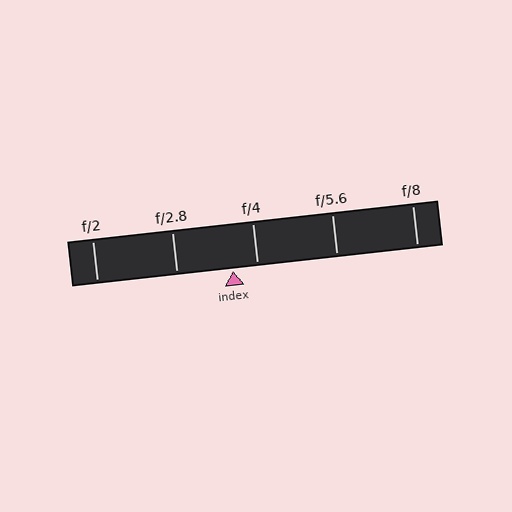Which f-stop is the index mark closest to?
The index mark is closest to f/4.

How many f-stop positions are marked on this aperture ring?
There are 5 f-stop positions marked.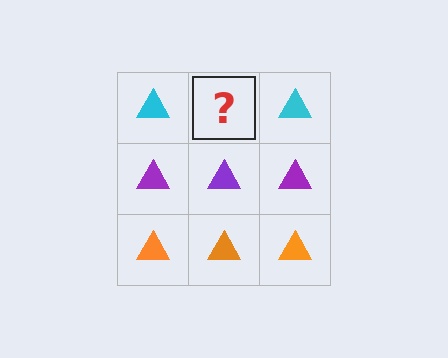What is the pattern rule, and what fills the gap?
The rule is that each row has a consistent color. The gap should be filled with a cyan triangle.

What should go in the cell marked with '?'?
The missing cell should contain a cyan triangle.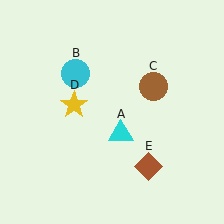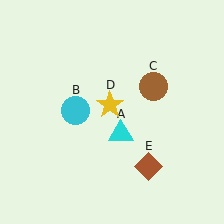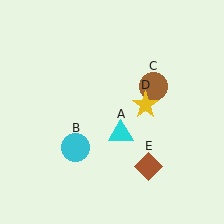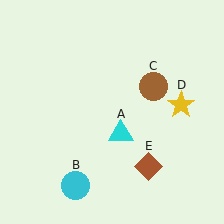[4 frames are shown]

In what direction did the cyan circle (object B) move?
The cyan circle (object B) moved down.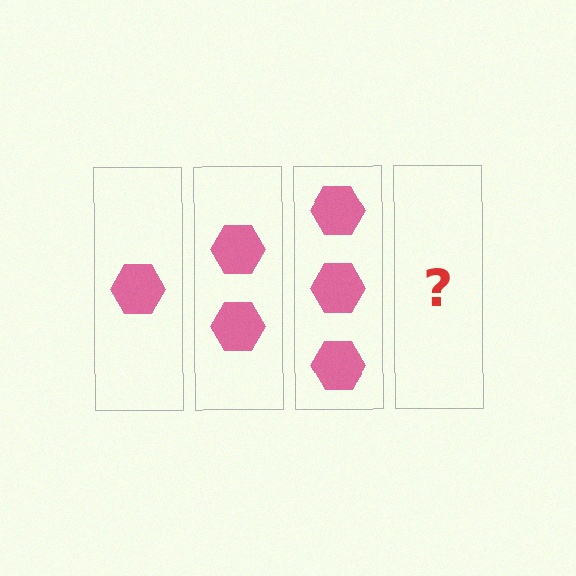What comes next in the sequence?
The next element should be 4 hexagons.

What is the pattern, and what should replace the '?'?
The pattern is that each step adds one more hexagon. The '?' should be 4 hexagons.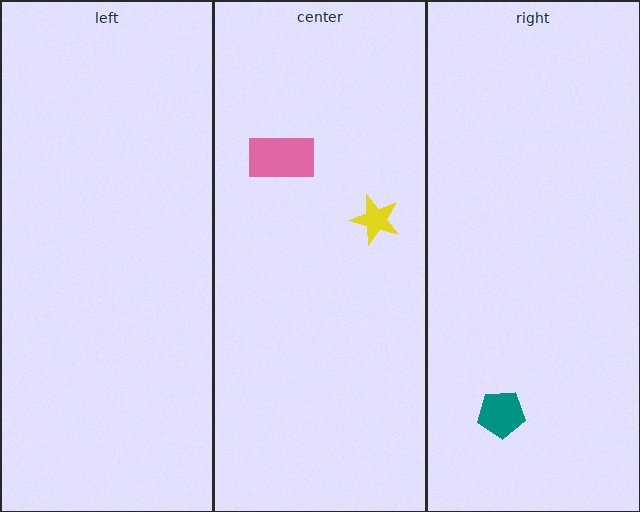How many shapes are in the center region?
2.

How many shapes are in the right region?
1.